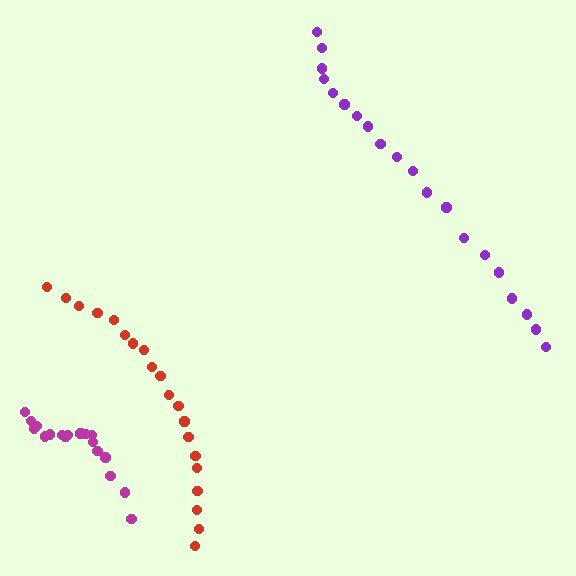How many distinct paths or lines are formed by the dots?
There are 3 distinct paths.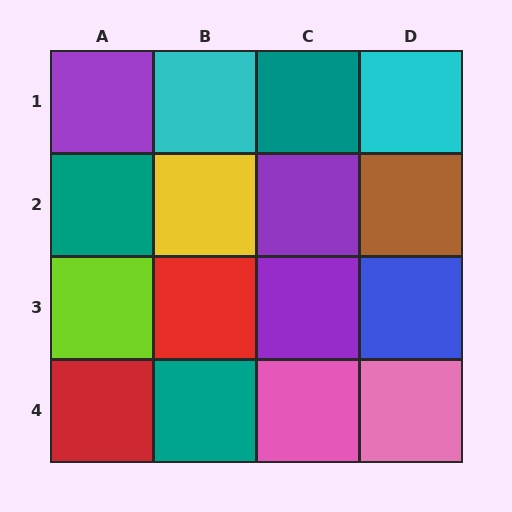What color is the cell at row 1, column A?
Purple.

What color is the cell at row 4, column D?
Pink.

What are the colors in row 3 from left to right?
Lime, red, purple, blue.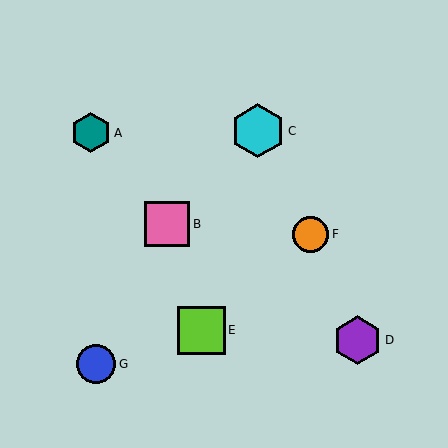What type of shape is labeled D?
Shape D is a purple hexagon.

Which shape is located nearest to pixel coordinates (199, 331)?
The lime square (labeled E) at (201, 330) is nearest to that location.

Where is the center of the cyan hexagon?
The center of the cyan hexagon is at (258, 131).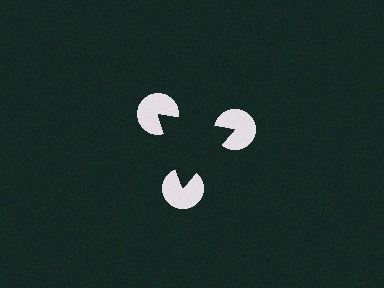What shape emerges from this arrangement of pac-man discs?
An illusory triangle — its edges are inferred from the aligned wedge cuts in the pac-man discs, not physically drawn.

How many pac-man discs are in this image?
There are 3 — one at each vertex of the illusory triangle.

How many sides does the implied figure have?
3 sides.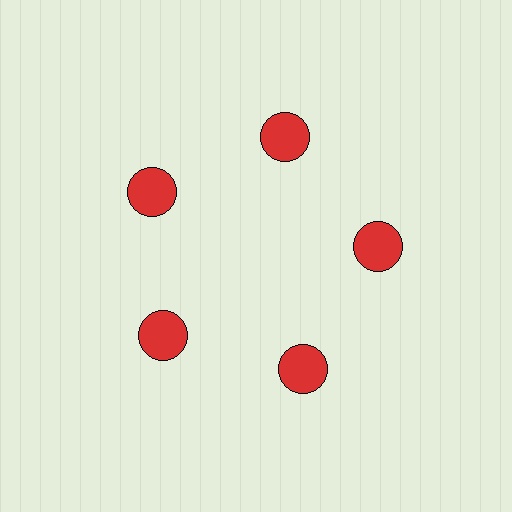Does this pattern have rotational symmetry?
Yes, this pattern has 5-fold rotational symmetry. It looks the same after rotating 72 degrees around the center.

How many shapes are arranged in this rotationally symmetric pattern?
There are 5 shapes, arranged in 5 groups of 1.